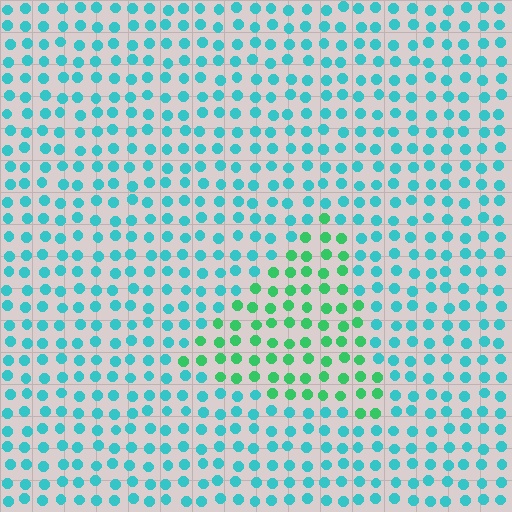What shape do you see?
I see a triangle.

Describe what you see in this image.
The image is filled with small cyan elements in a uniform arrangement. A triangle-shaped region is visible where the elements are tinted to a slightly different hue, forming a subtle color boundary.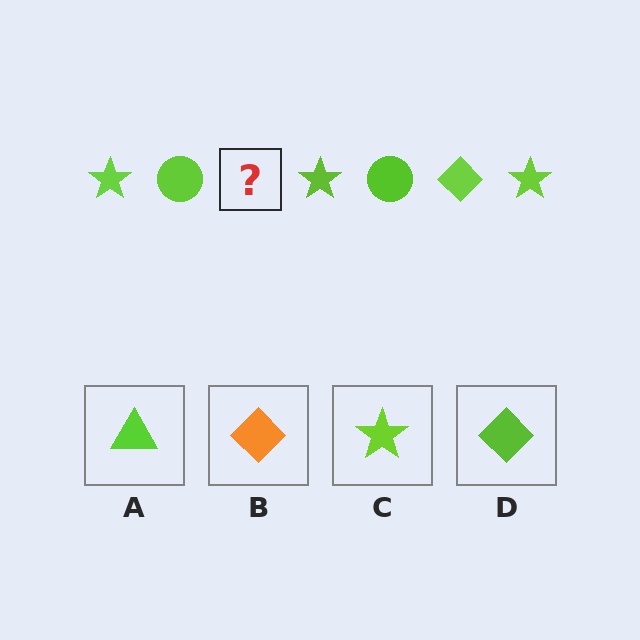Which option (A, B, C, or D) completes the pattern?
D.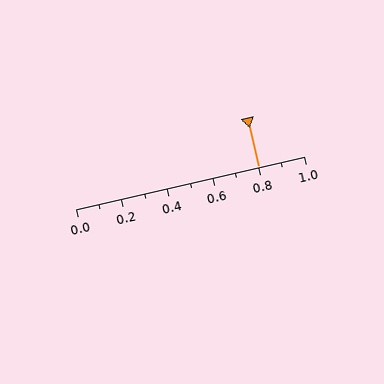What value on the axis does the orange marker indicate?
The marker indicates approximately 0.8.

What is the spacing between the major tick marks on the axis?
The major ticks are spaced 0.2 apart.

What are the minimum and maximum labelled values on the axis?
The axis runs from 0.0 to 1.0.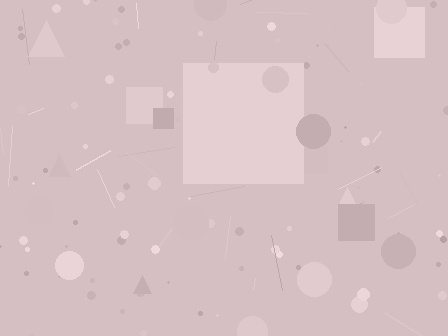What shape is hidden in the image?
A square is hidden in the image.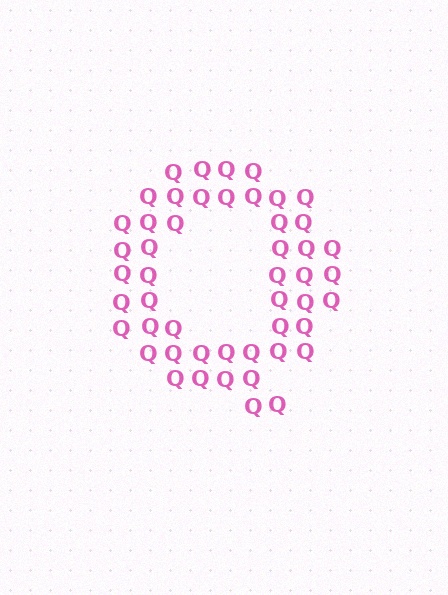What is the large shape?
The large shape is the letter Q.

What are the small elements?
The small elements are letter Q's.